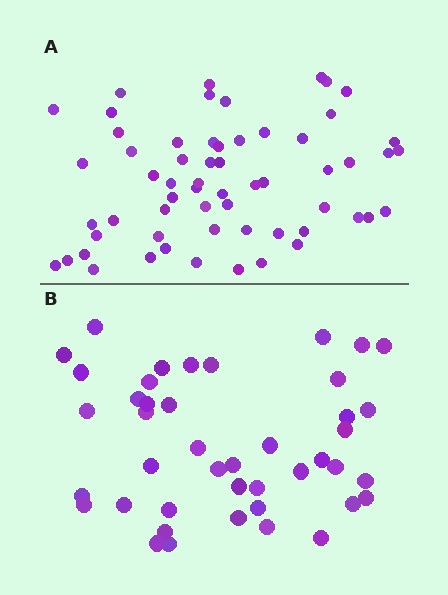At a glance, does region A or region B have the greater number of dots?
Region A (the top region) has more dots.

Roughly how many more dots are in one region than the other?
Region A has approximately 15 more dots than region B.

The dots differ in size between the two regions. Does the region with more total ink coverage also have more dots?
No. Region B has more total ink coverage because its dots are larger, but region A actually contains more individual dots. Total area can be misleading — the number of items is what matters here.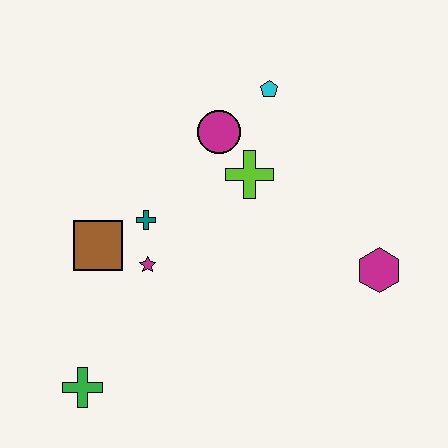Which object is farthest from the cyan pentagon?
The green cross is farthest from the cyan pentagon.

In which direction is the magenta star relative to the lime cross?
The magenta star is to the left of the lime cross.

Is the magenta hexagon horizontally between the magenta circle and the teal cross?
No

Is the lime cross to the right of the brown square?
Yes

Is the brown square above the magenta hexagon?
Yes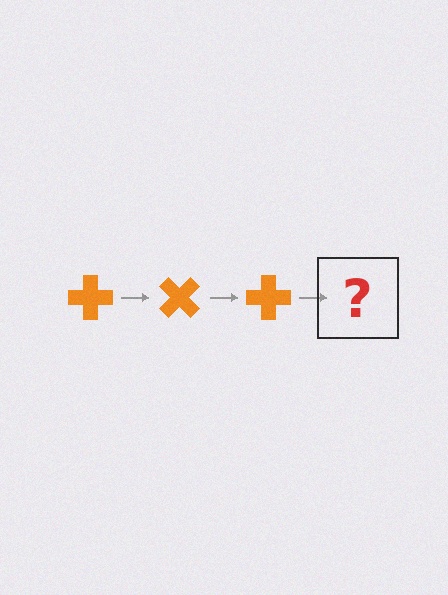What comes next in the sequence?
The next element should be an orange cross rotated 135 degrees.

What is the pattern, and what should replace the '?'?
The pattern is that the cross rotates 45 degrees each step. The '?' should be an orange cross rotated 135 degrees.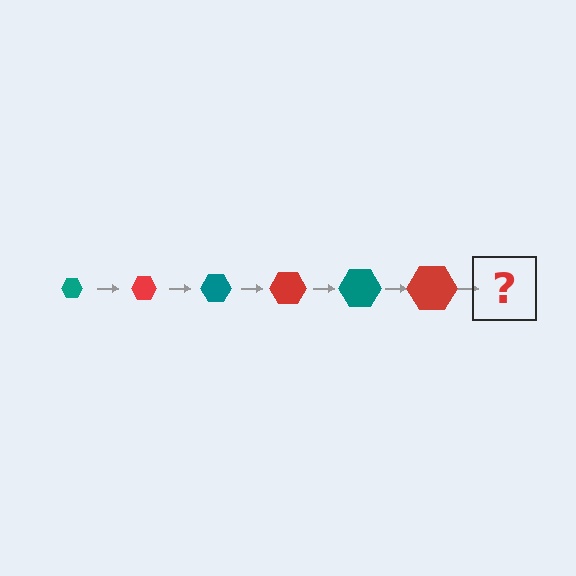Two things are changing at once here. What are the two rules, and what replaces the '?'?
The two rules are that the hexagon grows larger each step and the color cycles through teal and red. The '?' should be a teal hexagon, larger than the previous one.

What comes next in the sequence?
The next element should be a teal hexagon, larger than the previous one.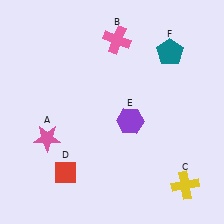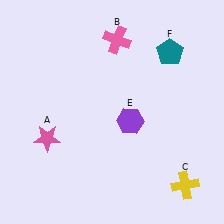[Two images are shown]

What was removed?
The red diamond (D) was removed in Image 2.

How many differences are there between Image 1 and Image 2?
There is 1 difference between the two images.